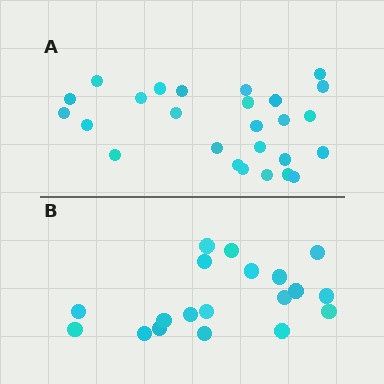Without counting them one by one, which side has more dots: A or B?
Region A (the top region) has more dots.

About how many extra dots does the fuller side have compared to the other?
Region A has roughly 8 or so more dots than region B.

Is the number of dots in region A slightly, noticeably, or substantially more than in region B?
Region A has noticeably more, but not dramatically so. The ratio is roughly 1.4 to 1.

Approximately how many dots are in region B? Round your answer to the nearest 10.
About 20 dots. (The exact count is 19, which rounds to 20.)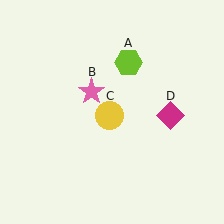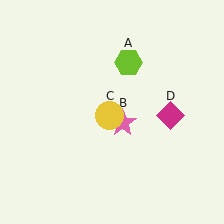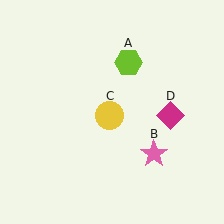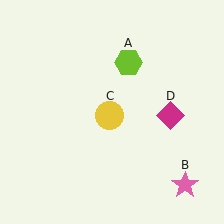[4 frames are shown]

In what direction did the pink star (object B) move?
The pink star (object B) moved down and to the right.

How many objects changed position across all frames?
1 object changed position: pink star (object B).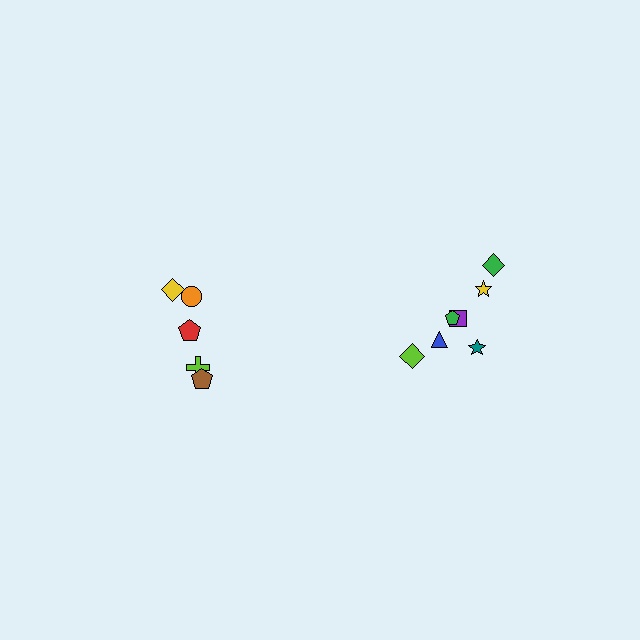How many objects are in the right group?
There are 7 objects.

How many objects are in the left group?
There are 5 objects.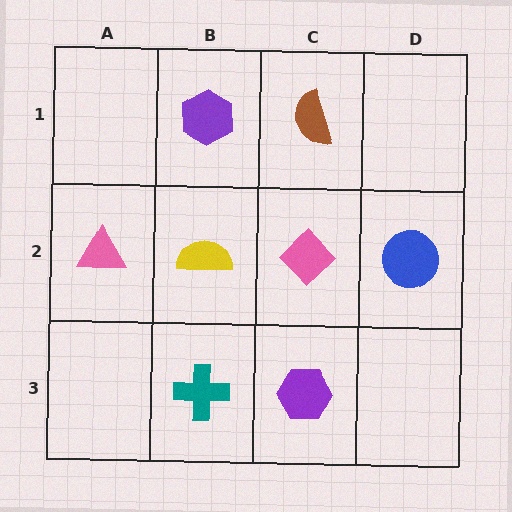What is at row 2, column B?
A yellow semicircle.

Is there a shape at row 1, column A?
No, that cell is empty.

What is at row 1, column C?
A brown semicircle.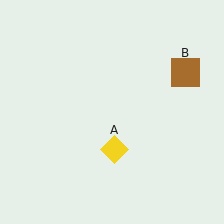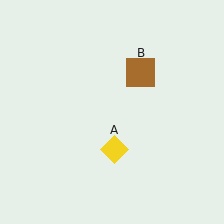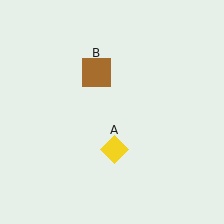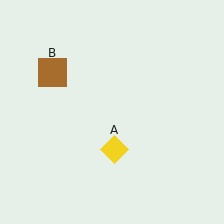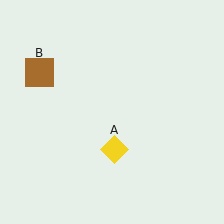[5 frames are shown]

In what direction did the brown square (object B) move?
The brown square (object B) moved left.